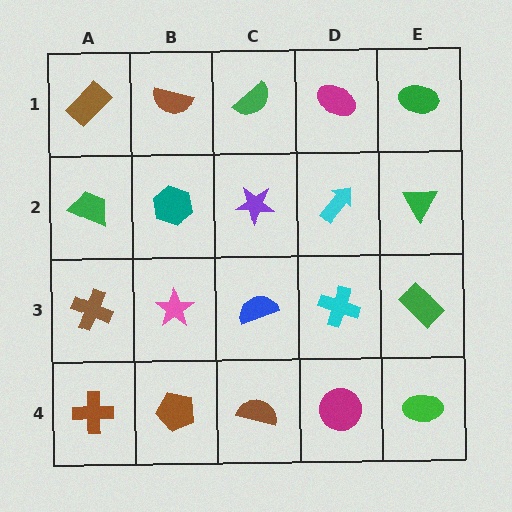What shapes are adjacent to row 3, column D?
A cyan arrow (row 2, column D), a magenta circle (row 4, column D), a blue semicircle (row 3, column C), a green rectangle (row 3, column E).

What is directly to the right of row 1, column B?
A green semicircle.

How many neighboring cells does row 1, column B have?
3.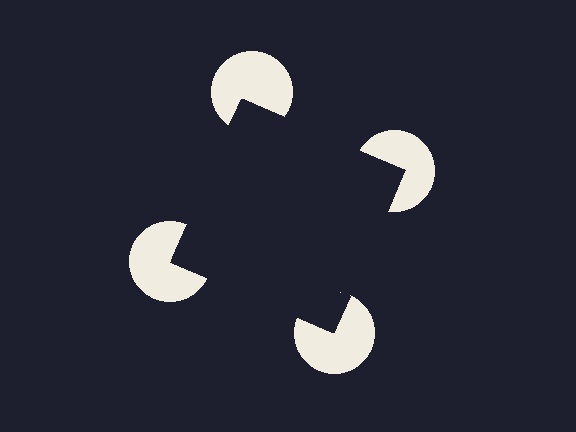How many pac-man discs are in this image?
There are 4 — one at each vertex of the illusory square.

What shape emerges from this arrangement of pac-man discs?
An illusory square — its edges are inferred from the aligned wedge cuts in the pac-man discs, not physically drawn.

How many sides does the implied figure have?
4 sides.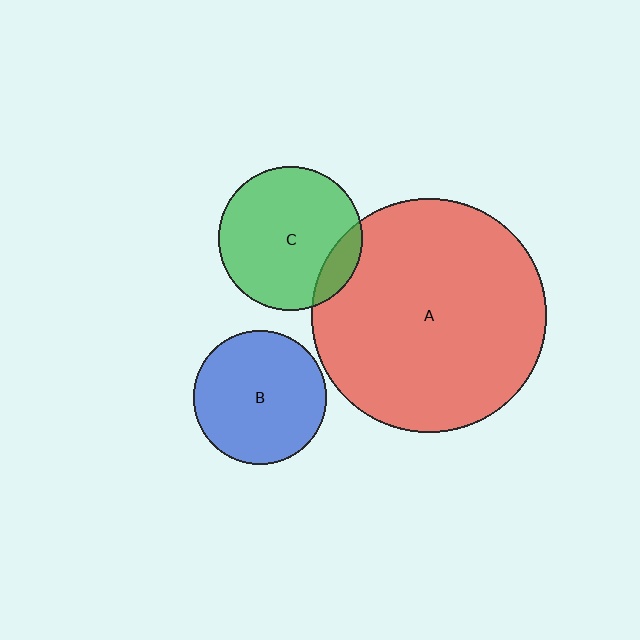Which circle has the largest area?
Circle A (red).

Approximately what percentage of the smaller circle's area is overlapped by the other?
Approximately 15%.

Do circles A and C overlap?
Yes.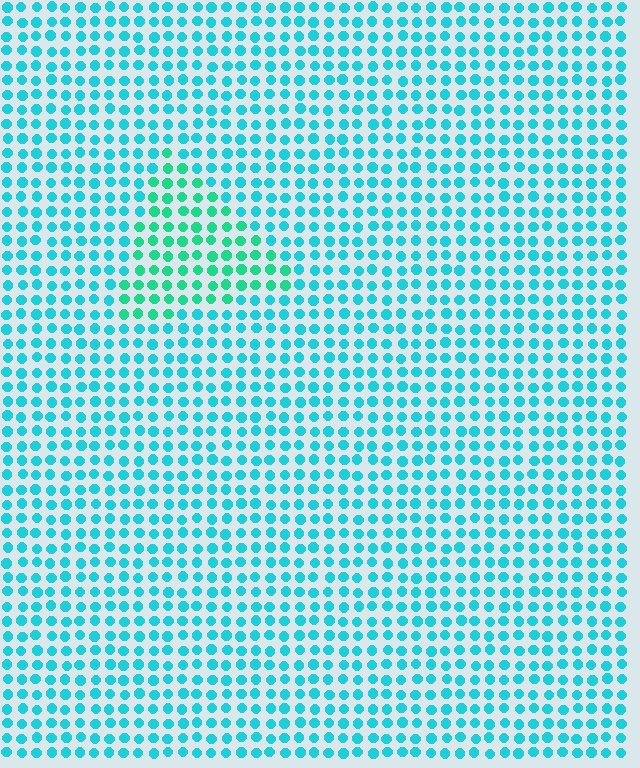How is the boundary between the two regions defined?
The boundary is defined purely by a slight shift in hue (about 28 degrees). Spacing, size, and orientation are identical on both sides.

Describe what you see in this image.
The image is filled with small cyan elements in a uniform arrangement. A triangle-shaped region is visible where the elements are tinted to a slightly different hue, forming a subtle color boundary.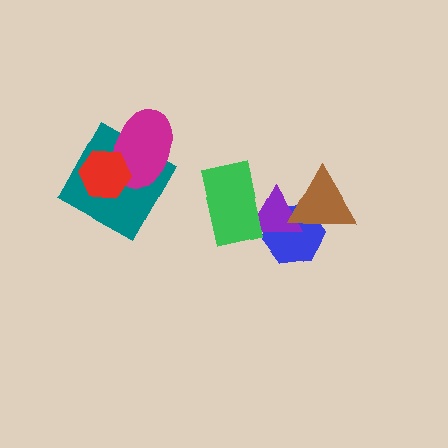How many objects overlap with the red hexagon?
2 objects overlap with the red hexagon.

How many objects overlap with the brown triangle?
2 objects overlap with the brown triangle.